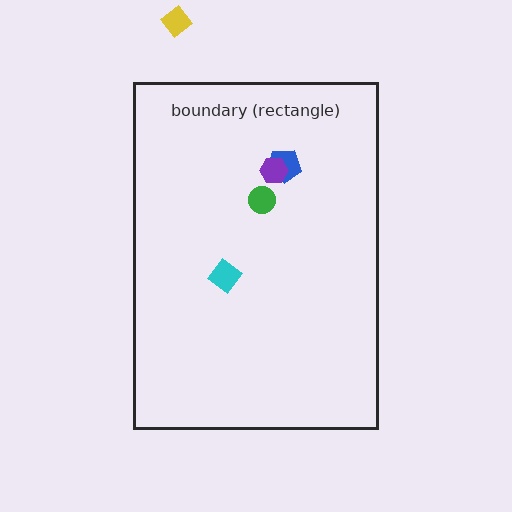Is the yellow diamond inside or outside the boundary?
Outside.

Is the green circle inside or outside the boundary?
Inside.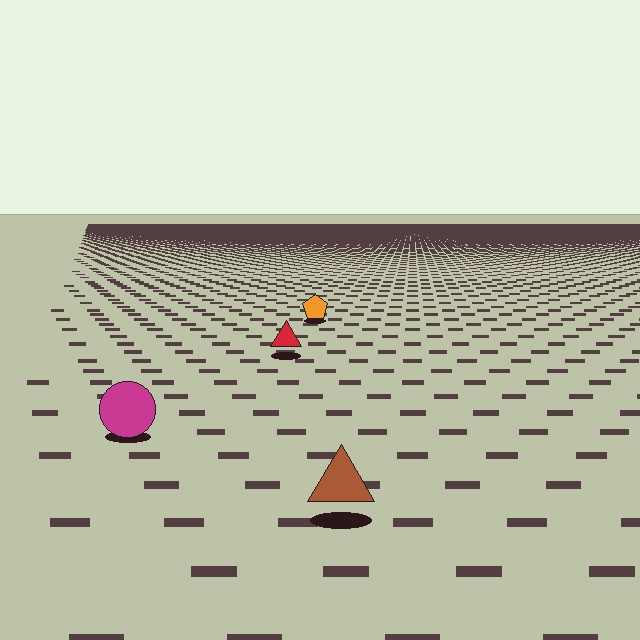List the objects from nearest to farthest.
From nearest to farthest: the brown triangle, the magenta circle, the red triangle, the orange pentagon.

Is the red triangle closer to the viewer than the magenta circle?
No. The magenta circle is closer — you can tell from the texture gradient: the ground texture is coarser near it.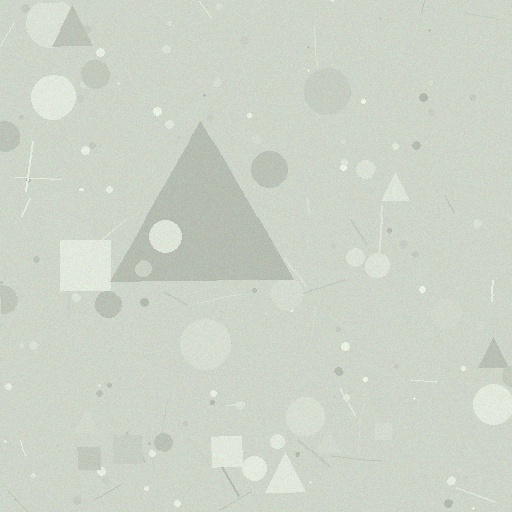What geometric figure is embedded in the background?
A triangle is embedded in the background.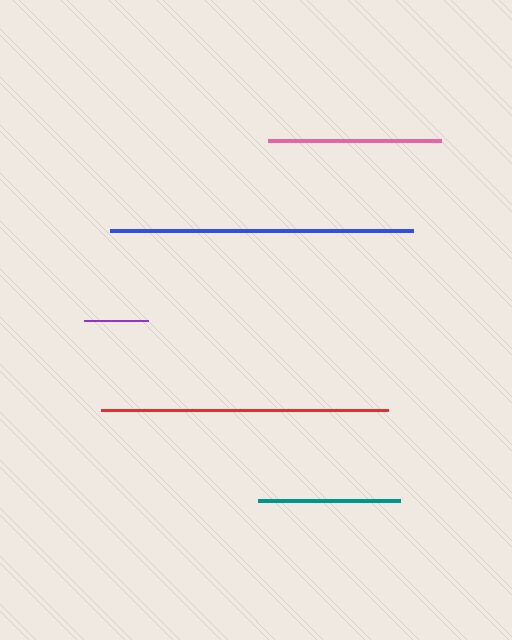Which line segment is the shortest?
The purple line is the shortest at approximately 65 pixels.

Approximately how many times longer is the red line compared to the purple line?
The red line is approximately 4.4 times the length of the purple line.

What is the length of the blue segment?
The blue segment is approximately 303 pixels long.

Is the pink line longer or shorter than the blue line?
The blue line is longer than the pink line.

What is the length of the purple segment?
The purple segment is approximately 65 pixels long.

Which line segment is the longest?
The blue line is the longest at approximately 303 pixels.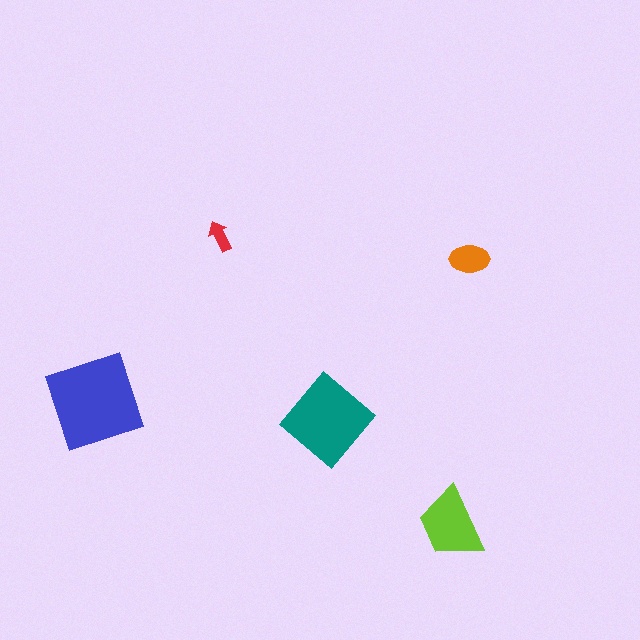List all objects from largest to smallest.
The blue square, the teal diamond, the lime trapezoid, the orange ellipse, the red arrow.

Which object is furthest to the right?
The orange ellipse is rightmost.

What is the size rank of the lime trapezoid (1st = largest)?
3rd.